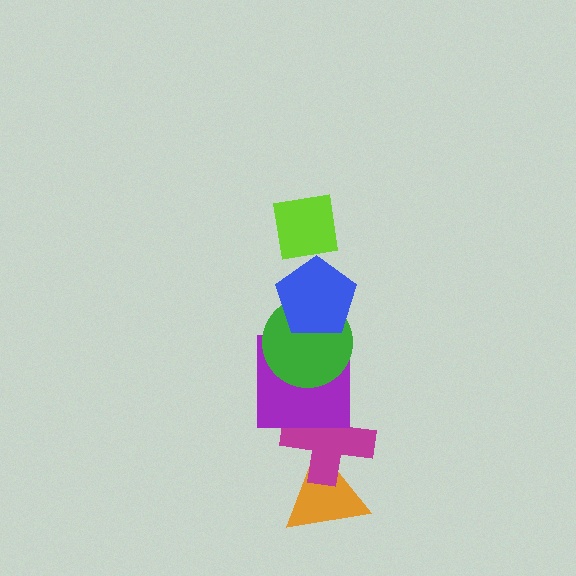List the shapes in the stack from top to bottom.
From top to bottom: the lime square, the blue pentagon, the green circle, the purple square, the magenta cross, the orange triangle.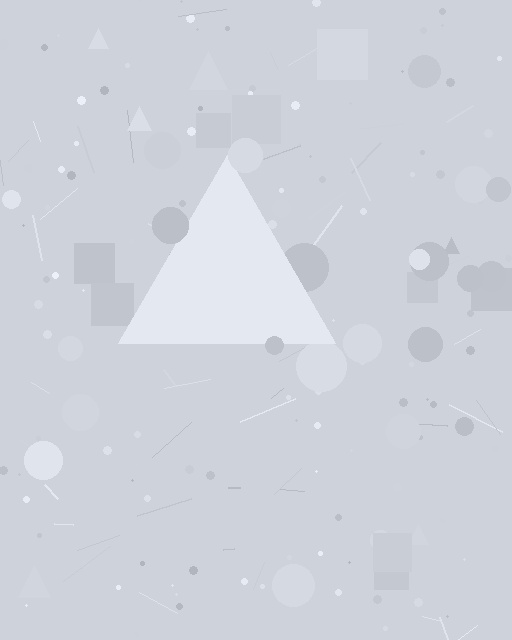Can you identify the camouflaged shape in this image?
The camouflaged shape is a triangle.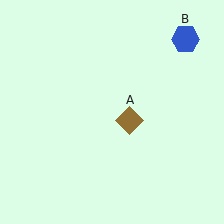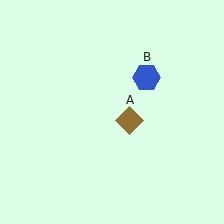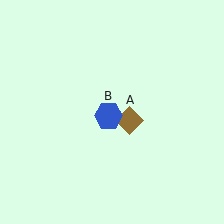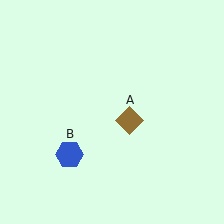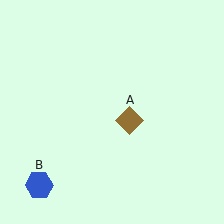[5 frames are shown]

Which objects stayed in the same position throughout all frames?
Brown diamond (object A) remained stationary.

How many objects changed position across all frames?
1 object changed position: blue hexagon (object B).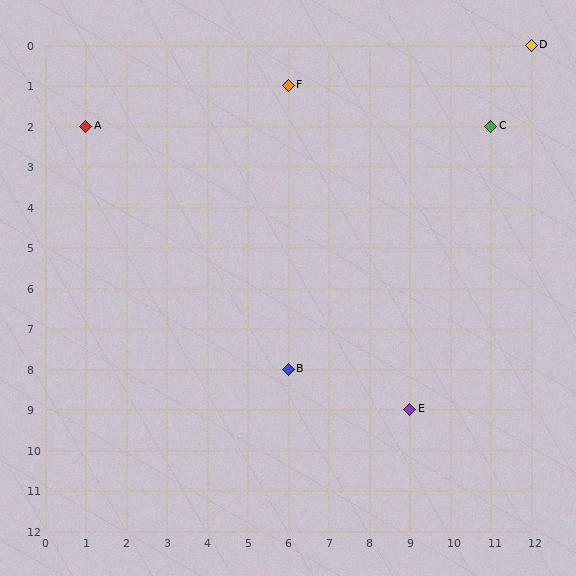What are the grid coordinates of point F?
Point F is at grid coordinates (6, 1).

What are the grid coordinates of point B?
Point B is at grid coordinates (6, 8).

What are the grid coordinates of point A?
Point A is at grid coordinates (1, 2).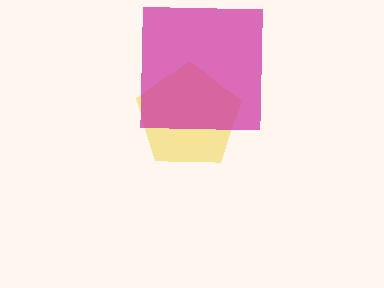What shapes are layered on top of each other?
The layered shapes are: a yellow pentagon, a magenta square.